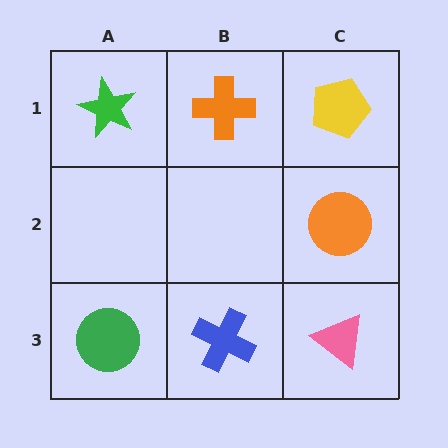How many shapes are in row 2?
1 shape.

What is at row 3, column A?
A green circle.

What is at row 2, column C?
An orange circle.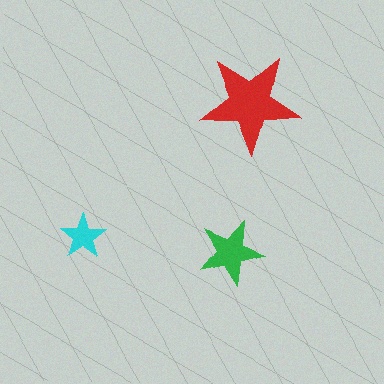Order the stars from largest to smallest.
the red one, the green one, the cyan one.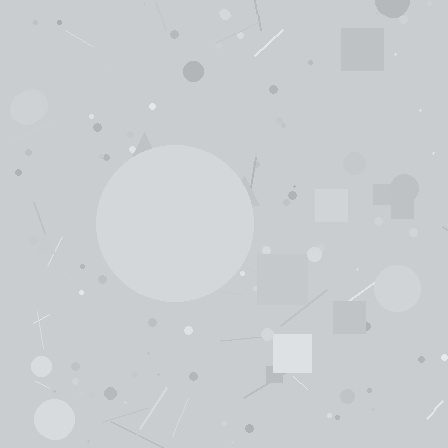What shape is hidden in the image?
A circle is hidden in the image.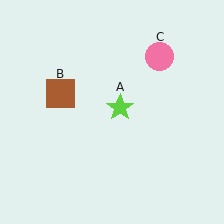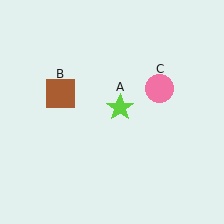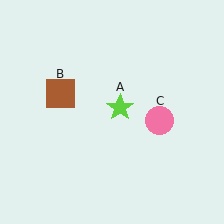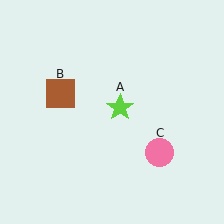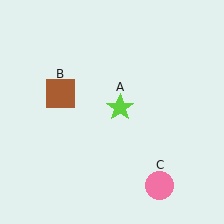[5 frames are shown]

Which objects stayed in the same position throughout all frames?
Lime star (object A) and brown square (object B) remained stationary.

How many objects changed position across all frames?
1 object changed position: pink circle (object C).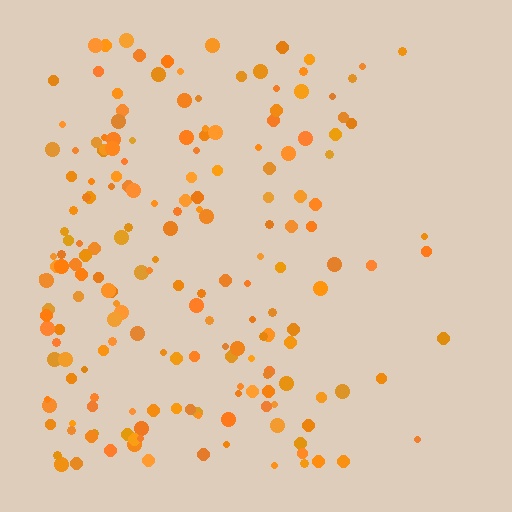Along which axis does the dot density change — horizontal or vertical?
Horizontal.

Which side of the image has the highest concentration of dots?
The left.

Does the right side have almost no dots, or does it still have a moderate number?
Still a moderate number, just noticeably fewer than the left.